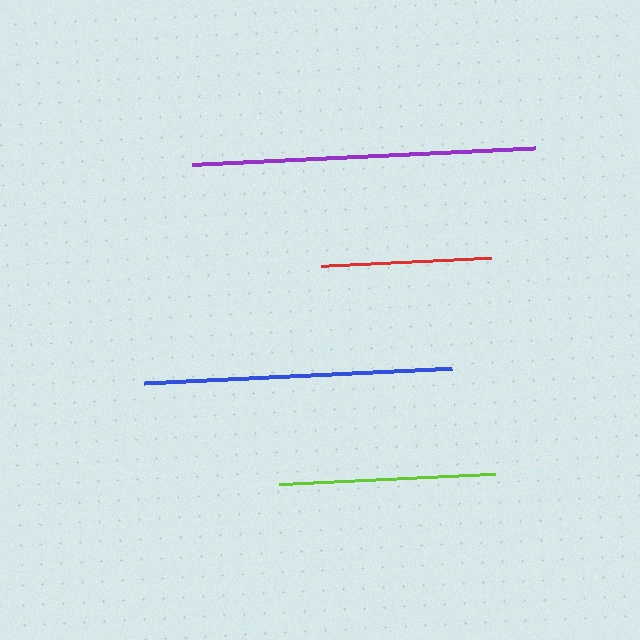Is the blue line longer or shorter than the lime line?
The blue line is longer than the lime line.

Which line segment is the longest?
The purple line is the longest at approximately 343 pixels.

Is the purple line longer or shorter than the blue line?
The purple line is longer than the blue line.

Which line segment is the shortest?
The red line is the shortest at approximately 171 pixels.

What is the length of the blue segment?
The blue segment is approximately 308 pixels long.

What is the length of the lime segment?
The lime segment is approximately 217 pixels long.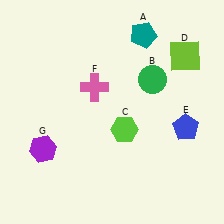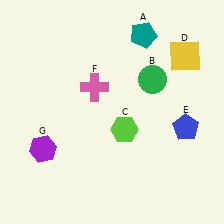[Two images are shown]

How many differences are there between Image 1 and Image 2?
There is 1 difference between the two images.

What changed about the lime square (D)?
In Image 1, D is lime. In Image 2, it changed to yellow.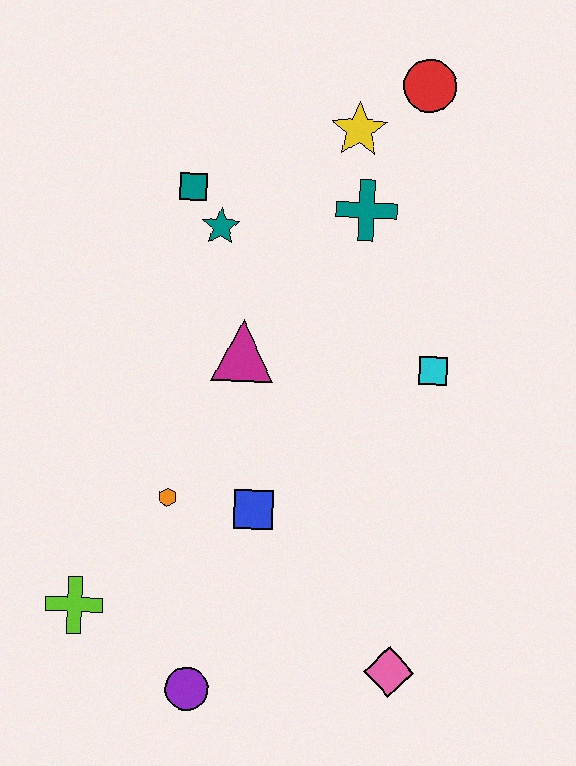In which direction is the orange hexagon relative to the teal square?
The orange hexagon is below the teal square.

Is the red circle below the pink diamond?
No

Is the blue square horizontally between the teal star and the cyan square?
Yes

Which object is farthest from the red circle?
The purple circle is farthest from the red circle.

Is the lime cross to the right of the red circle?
No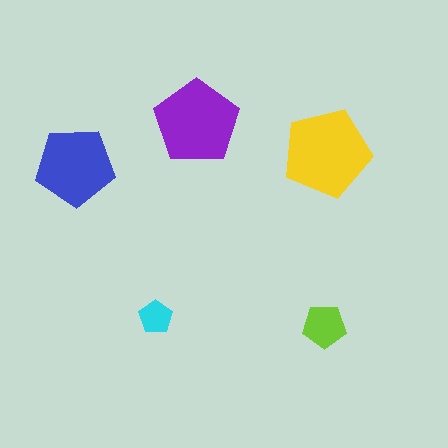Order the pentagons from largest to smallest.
the yellow one, the purple one, the blue one, the lime one, the cyan one.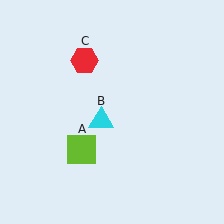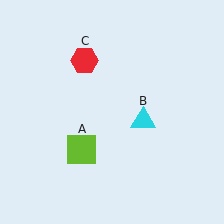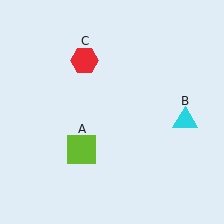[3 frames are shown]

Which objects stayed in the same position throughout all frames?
Lime square (object A) and red hexagon (object C) remained stationary.